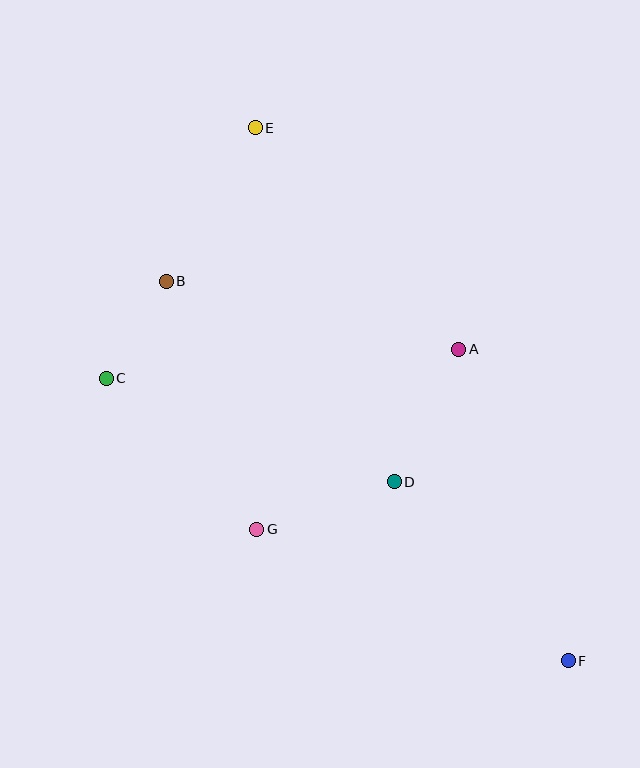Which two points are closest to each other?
Points B and C are closest to each other.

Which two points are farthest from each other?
Points E and F are farthest from each other.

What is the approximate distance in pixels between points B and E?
The distance between B and E is approximately 177 pixels.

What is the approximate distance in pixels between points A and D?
The distance between A and D is approximately 147 pixels.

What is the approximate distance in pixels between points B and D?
The distance between B and D is approximately 304 pixels.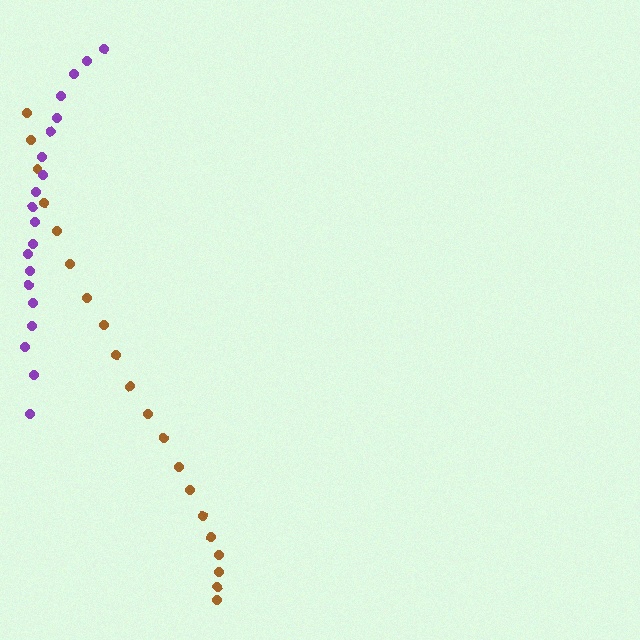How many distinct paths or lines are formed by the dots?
There are 2 distinct paths.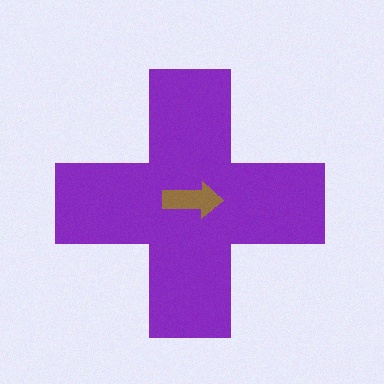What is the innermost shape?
The brown arrow.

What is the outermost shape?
The purple cross.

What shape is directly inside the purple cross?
The brown arrow.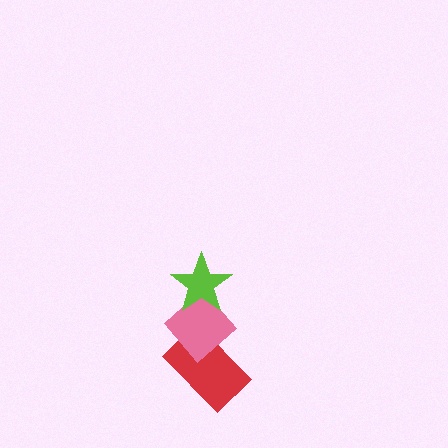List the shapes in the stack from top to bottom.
From top to bottom: the lime star, the pink diamond, the red rectangle.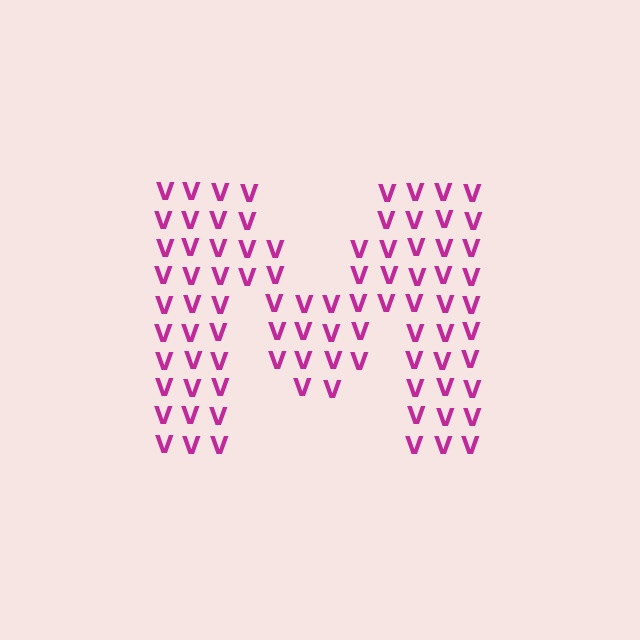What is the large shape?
The large shape is the letter M.